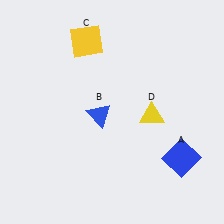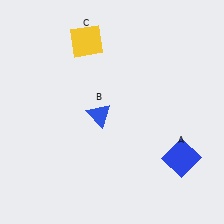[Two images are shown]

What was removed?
The yellow triangle (D) was removed in Image 2.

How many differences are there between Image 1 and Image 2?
There is 1 difference between the two images.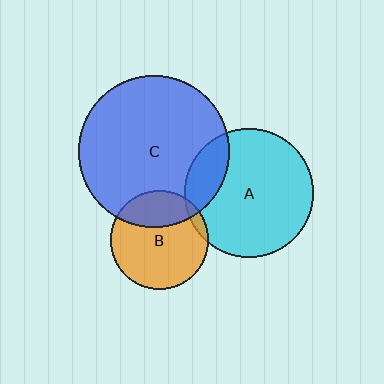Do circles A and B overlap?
Yes.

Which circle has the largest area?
Circle C (blue).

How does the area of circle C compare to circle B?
Approximately 2.4 times.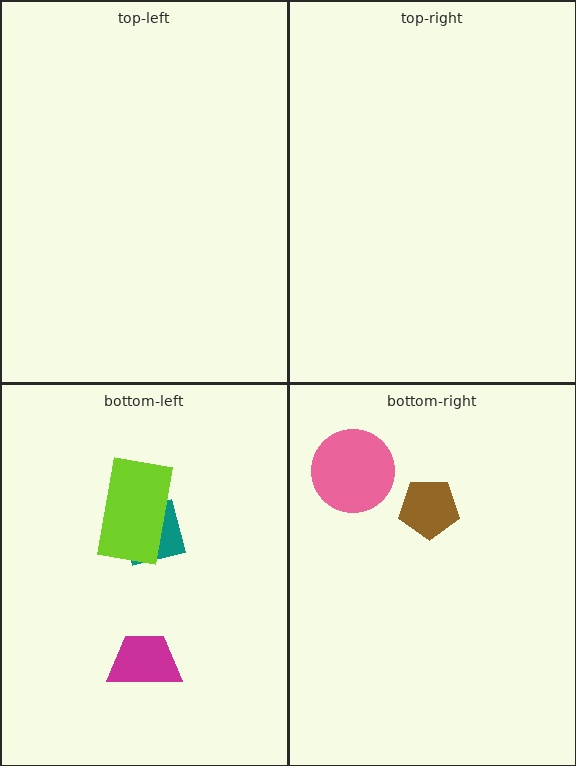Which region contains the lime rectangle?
The bottom-left region.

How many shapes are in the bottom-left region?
3.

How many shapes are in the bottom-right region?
2.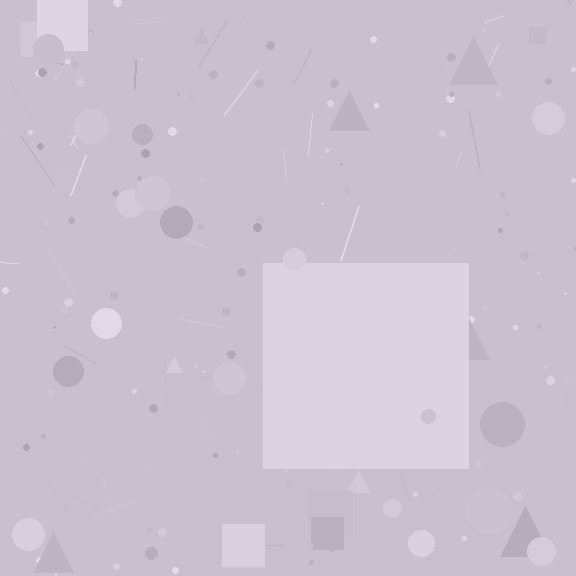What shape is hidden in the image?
A square is hidden in the image.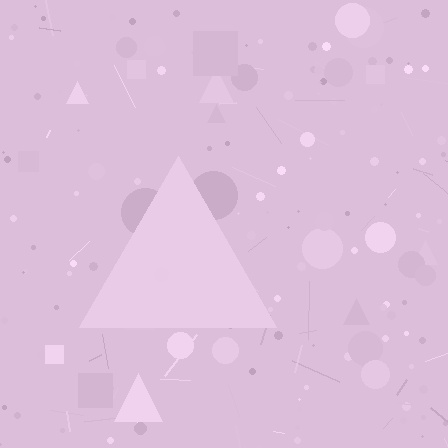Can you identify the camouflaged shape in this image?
The camouflaged shape is a triangle.